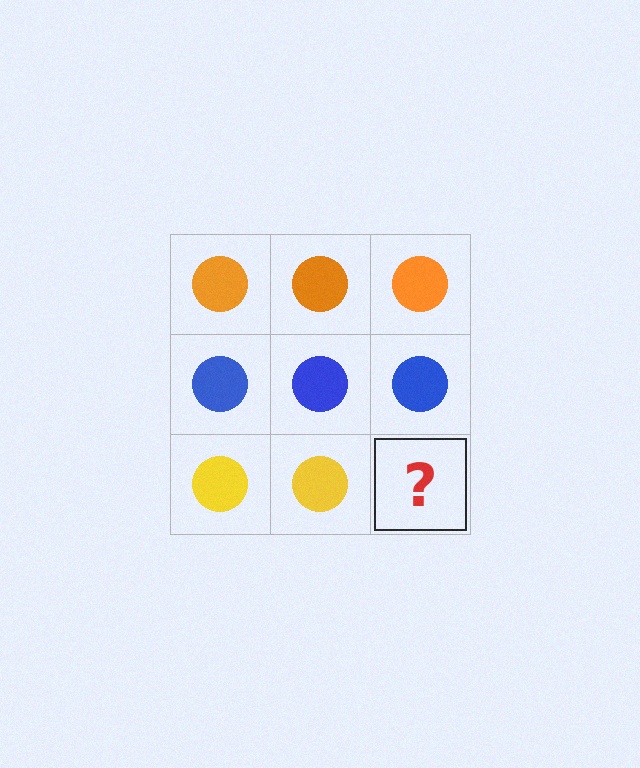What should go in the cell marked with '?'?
The missing cell should contain a yellow circle.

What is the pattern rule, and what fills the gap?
The rule is that each row has a consistent color. The gap should be filled with a yellow circle.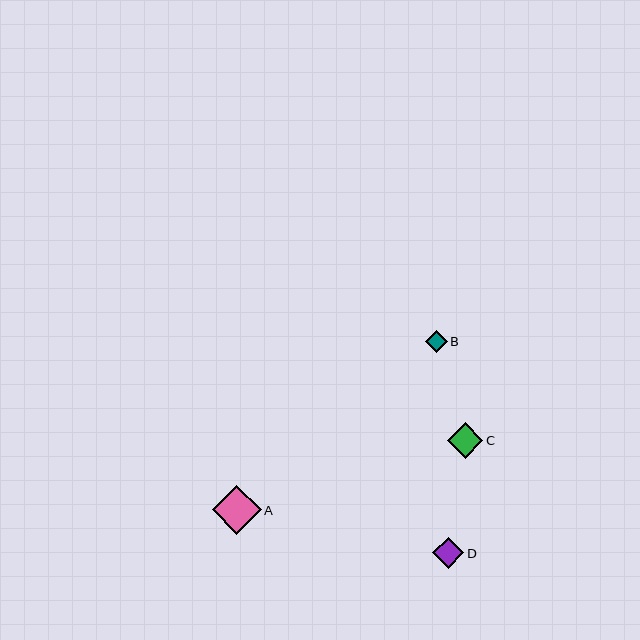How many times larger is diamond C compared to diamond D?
Diamond C is approximately 1.1 times the size of diamond D.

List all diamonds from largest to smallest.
From largest to smallest: A, C, D, B.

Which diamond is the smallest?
Diamond B is the smallest with a size of approximately 22 pixels.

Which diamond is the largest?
Diamond A is the largest with a size of approximately 48 pixels.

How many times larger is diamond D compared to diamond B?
Diamond D is approximately 1.4 times the size of diamond B.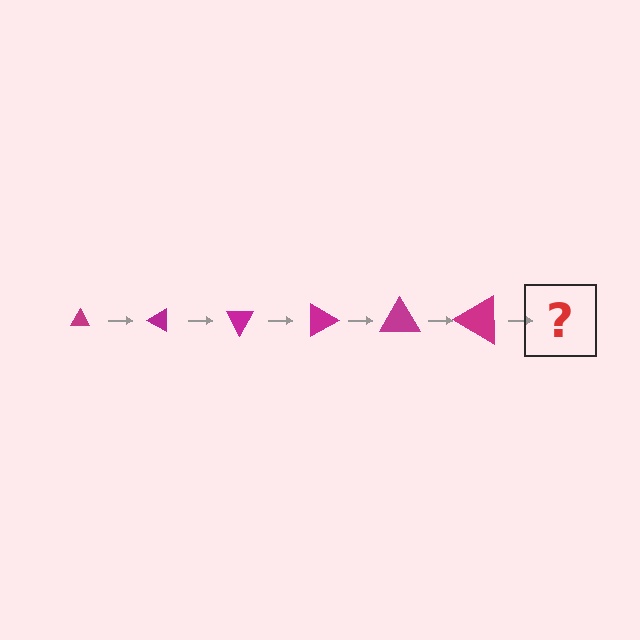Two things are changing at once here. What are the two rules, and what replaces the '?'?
The two rules are that the triangle grows larger each step and it rotates 30 degrees each step. The '?' should be a triangle, larger than the previous one and rotated 180 degrees from the start.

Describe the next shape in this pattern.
It should be a triangle, larger than the previous one and rotated 180 degrees from the start.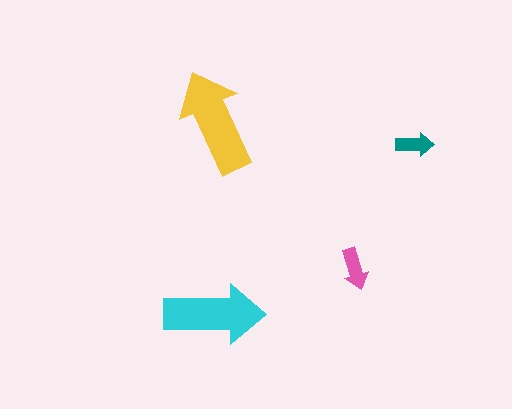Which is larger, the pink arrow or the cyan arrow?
The cyan one.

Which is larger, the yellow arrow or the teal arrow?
The yellow one.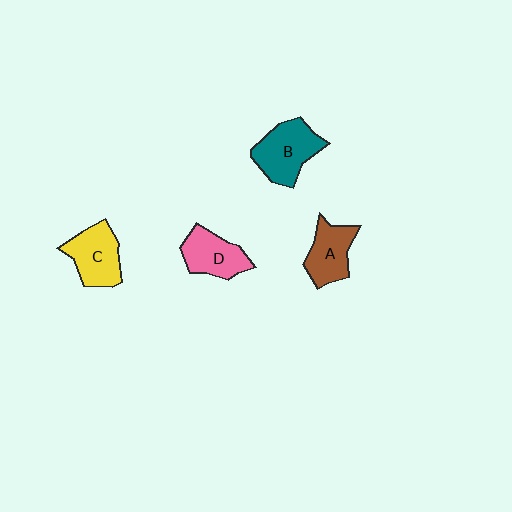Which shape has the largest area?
Shape B (teal).